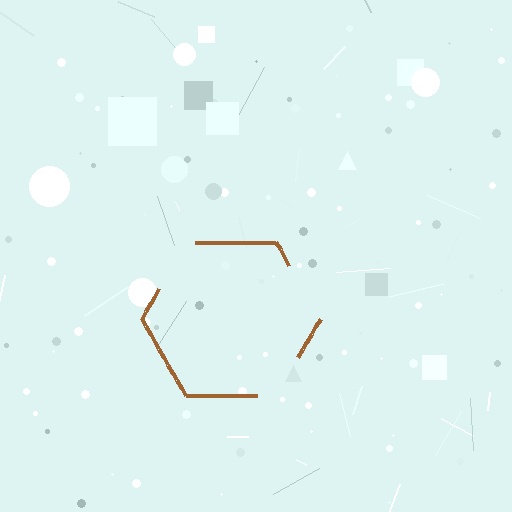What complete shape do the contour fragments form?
The contour fragments form a hexagon.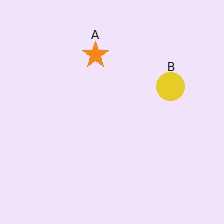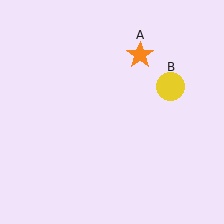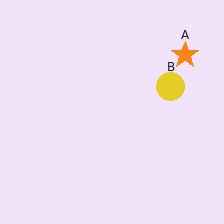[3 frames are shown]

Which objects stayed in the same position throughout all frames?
Yellow circle (object B) remained stationary.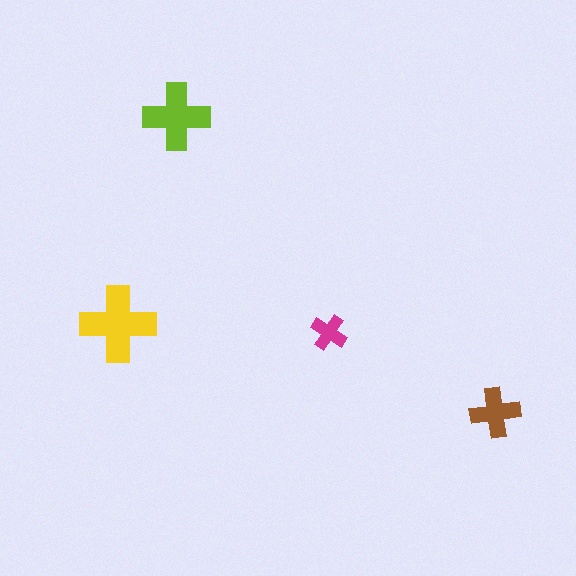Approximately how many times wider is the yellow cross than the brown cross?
About 1.5 times wider.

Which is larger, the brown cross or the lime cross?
The lime one.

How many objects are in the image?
There are 4 objects in the image.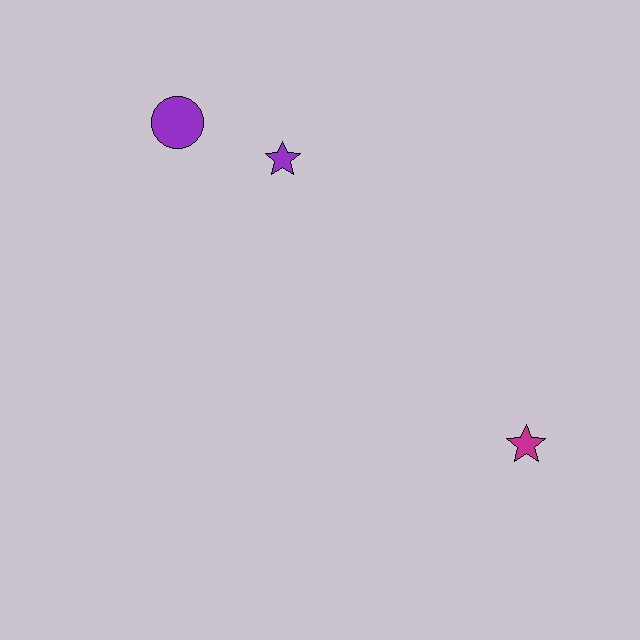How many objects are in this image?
There are 3 objects.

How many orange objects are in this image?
There are no orange objects.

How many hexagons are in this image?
There are no hexagons.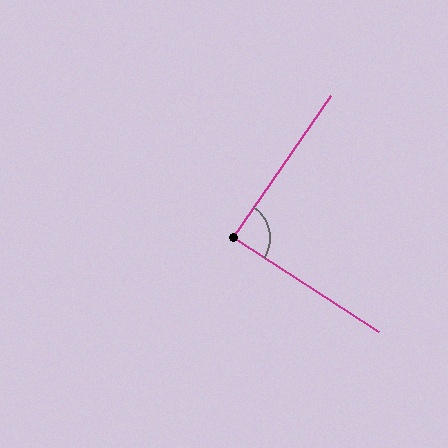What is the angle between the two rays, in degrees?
Approximately 88 degrees.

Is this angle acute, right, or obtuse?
It is approximately a right angle.